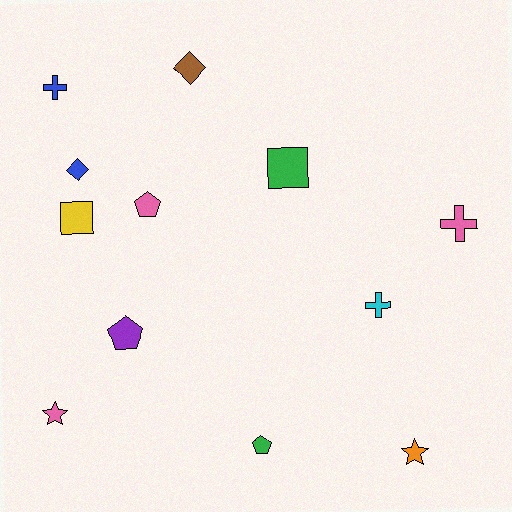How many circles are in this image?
There are no circles.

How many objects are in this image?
There are 12 objects.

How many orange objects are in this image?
There is 1 orange object.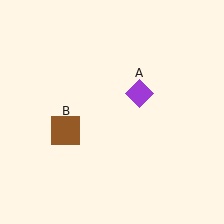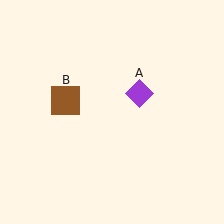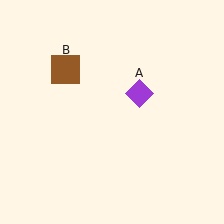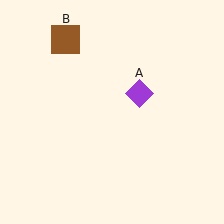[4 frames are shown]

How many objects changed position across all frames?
1 object changed position: brown square (object B).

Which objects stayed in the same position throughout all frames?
Purple diamond (object A) remained stationary.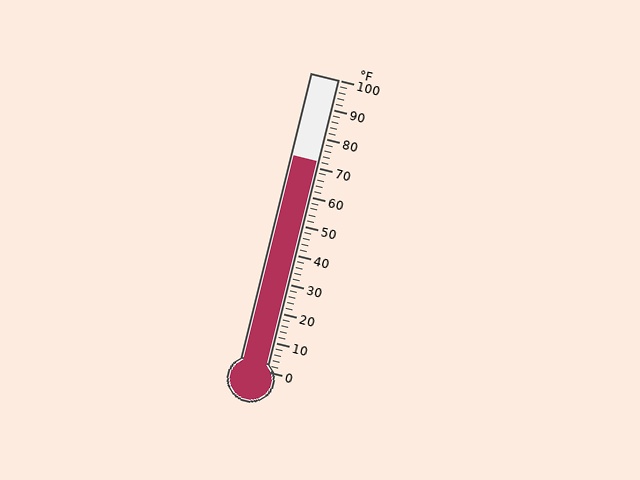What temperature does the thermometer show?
The thermometer shows approximately 72°F.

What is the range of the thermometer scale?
The thermometer scale ranges from 0°F to 100°F.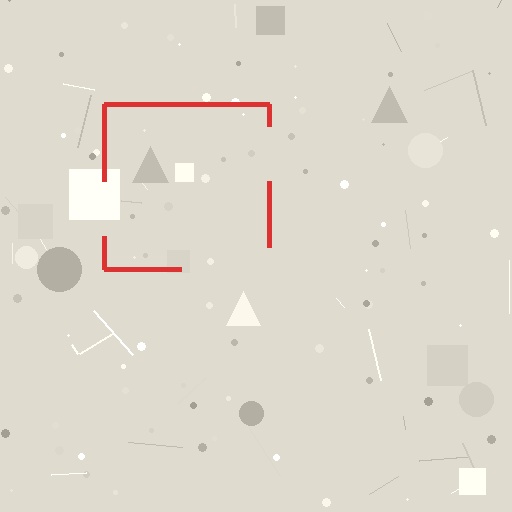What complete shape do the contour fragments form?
The contour fragments form a square.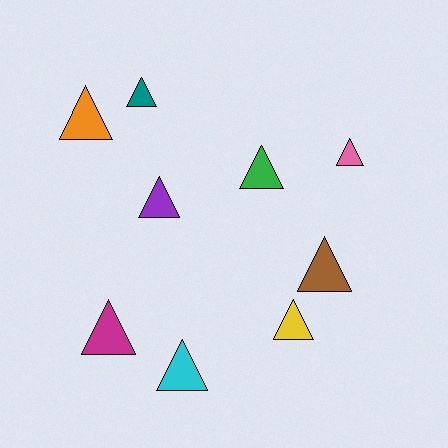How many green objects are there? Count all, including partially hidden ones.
There is 1 green object.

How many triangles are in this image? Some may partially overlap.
There are 9 triangles.